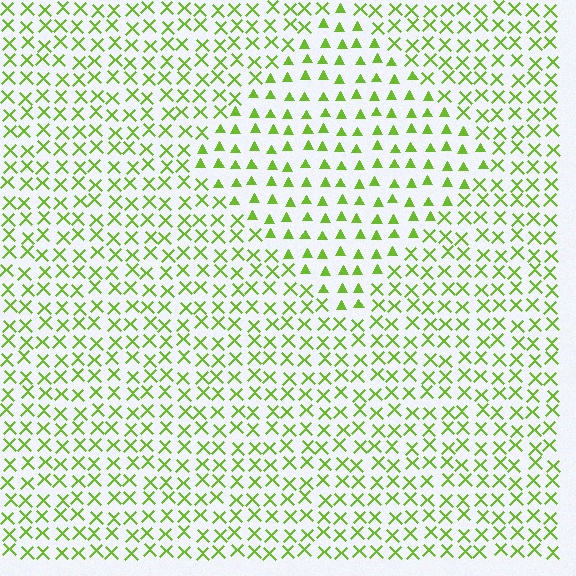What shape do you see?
I see a diamond.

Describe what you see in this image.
The image is filled with small lime elements arranged in a uniform grid. A diamond-shaped region contains triangles, while the surrounding area contains X marks. The boundary is defined purely by the change in element shape.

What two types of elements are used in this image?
The image uses triangles inside the diamond region and X marks outside it.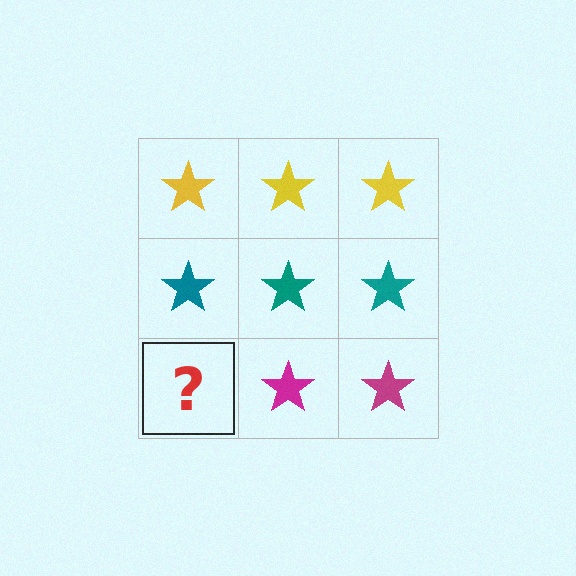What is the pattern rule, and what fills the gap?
The rule is that each row has a consistent color. The gap should be filled with a magenta star.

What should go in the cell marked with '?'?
The missing cell should contain a magenta star.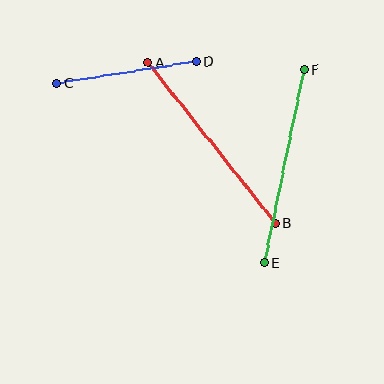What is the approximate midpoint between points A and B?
The midpoint is at approximately (212, 143) pixels.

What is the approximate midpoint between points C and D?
The midpoint is at approximately (127, 73) pixels.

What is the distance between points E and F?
The distance is approximately 197 pixels.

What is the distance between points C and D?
The distance is approximately 142 pixels.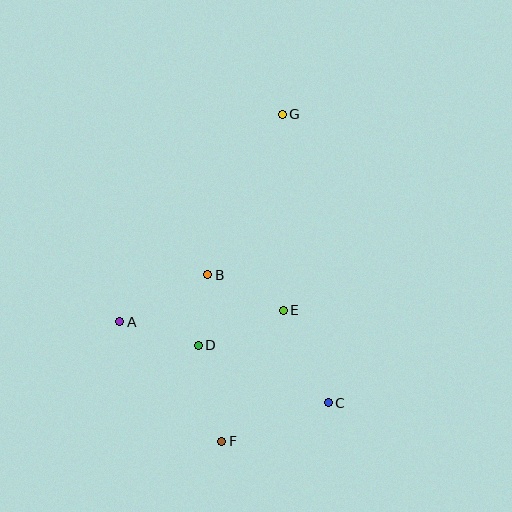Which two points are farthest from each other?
Points F and G are farthest from each other.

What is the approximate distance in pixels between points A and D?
The distance between A and D is approximately 82 pixels.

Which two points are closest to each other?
Points B and D are closest to each other.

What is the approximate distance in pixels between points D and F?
The distance between D and F is approximately 99 pixels.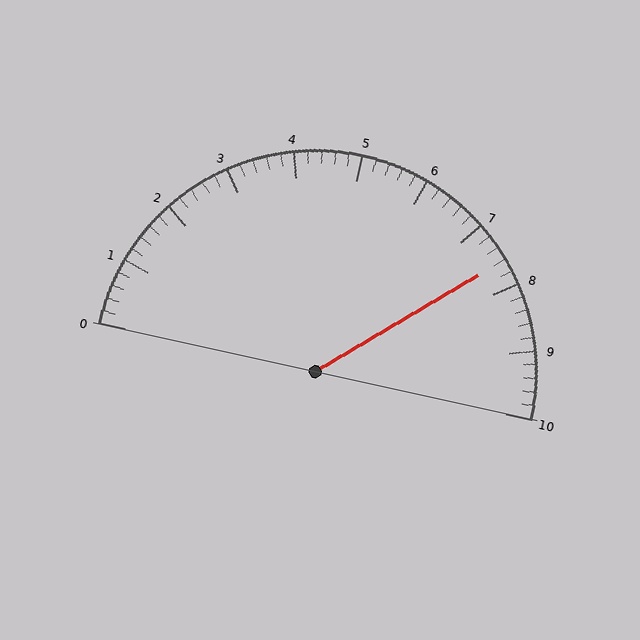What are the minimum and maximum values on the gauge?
The gauge ranges from 0 to 10.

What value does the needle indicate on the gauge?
The needle indicates approximately 7.6.